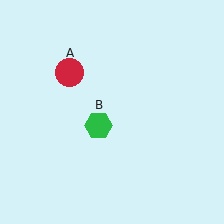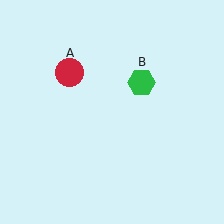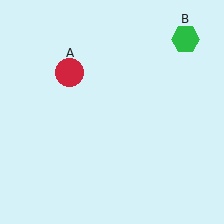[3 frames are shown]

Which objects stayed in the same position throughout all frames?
Red circle (object A) remained stationary.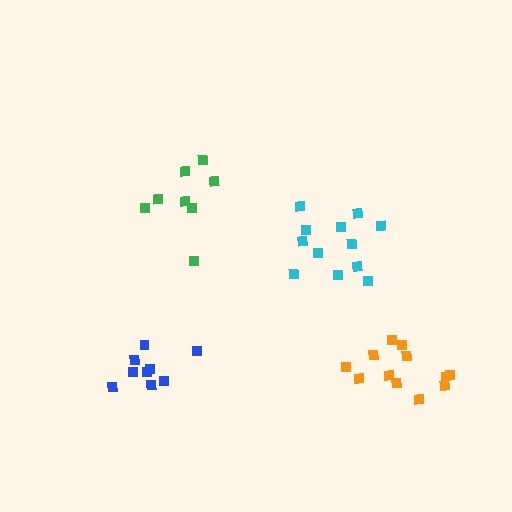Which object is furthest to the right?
The orange cluster is rightmost.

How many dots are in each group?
Group 1: 8 dots, Group 2: 9 dots, Group 3: 12 dots, Group 4: 12 dots (41 total).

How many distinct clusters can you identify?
There are 4 distinct clusters.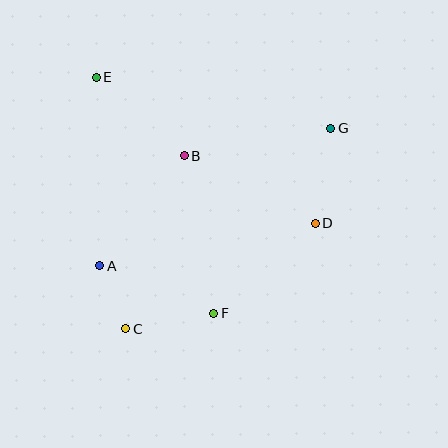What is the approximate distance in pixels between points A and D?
The distance between A and D is approximately 220 pixels.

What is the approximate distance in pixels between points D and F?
The distance between D and F is approximately 135 pixels.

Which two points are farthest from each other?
Points C and G are farthest from each other.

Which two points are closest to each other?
Points A and C are closest to each other.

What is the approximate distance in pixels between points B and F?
The distance between B and F is approximately 160 pixels.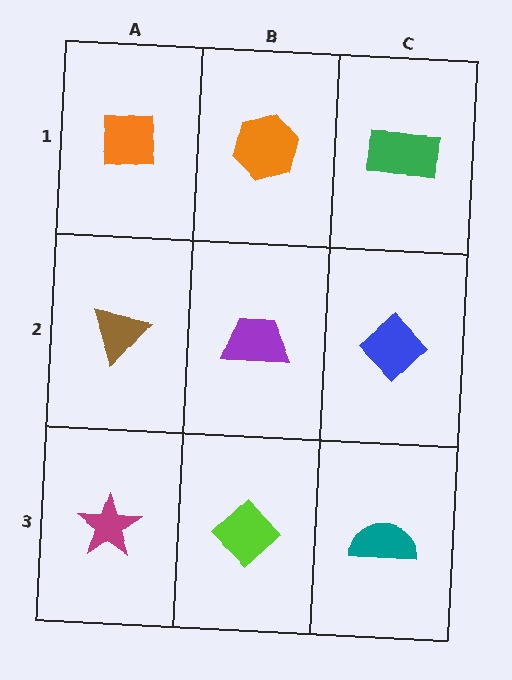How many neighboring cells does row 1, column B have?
3.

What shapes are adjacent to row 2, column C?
A green rectangle (row 1, column C), a teal semicircle (row 3, column C), a purple trapezoid (row 2, column B).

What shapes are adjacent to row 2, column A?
An orange square (row 1, column A), a magenta star (row 3, column A), a purple trapezoid (row 2, column B).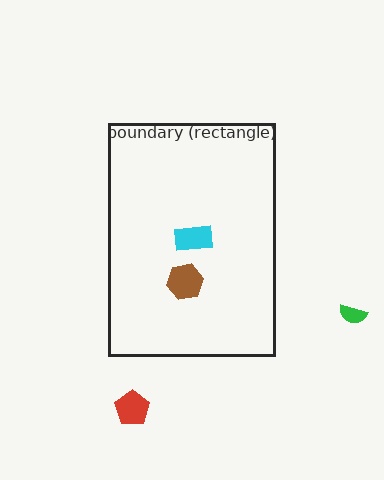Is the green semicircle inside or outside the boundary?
Outside.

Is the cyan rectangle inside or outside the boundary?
Inside.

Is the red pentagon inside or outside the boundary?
Outside.